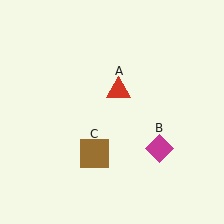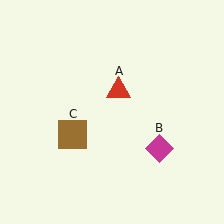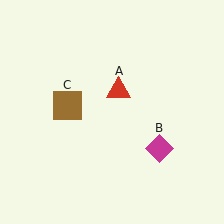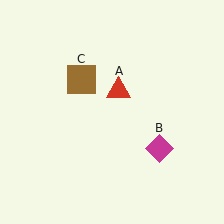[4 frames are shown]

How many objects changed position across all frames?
1 object changed position: brown square (object C).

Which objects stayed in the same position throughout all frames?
Red triangle (object A) and magenta diamond (object B) remained stationary.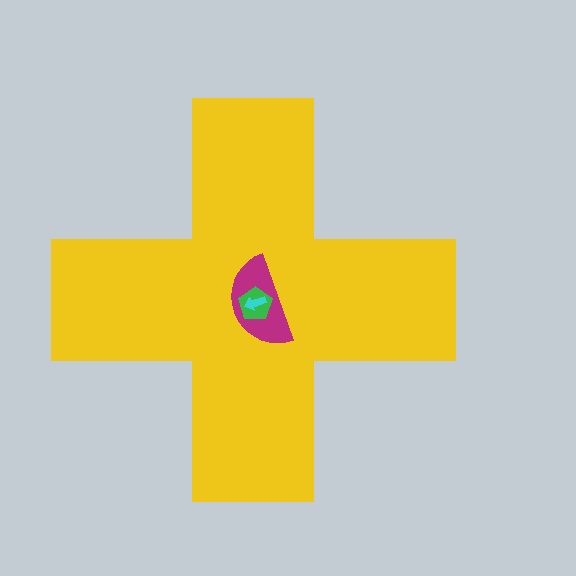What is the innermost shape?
The cyan arrow.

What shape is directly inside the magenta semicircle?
The green pentagon.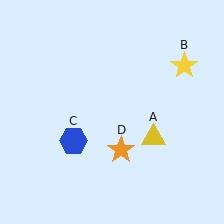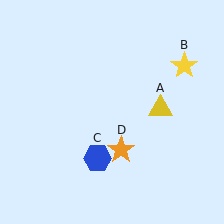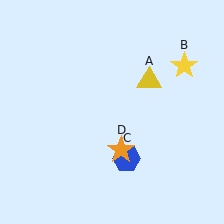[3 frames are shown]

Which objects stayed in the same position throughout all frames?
Yellow star (object B) and orange star (object D) remained stationary.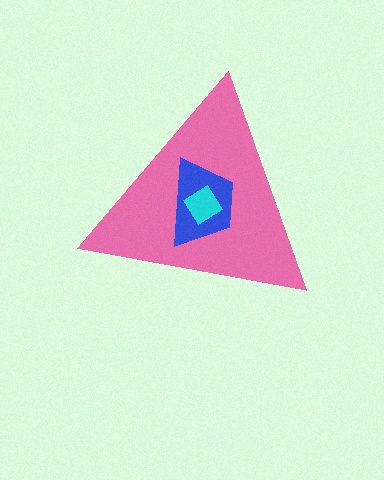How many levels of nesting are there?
3.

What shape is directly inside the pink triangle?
The blue trapezoid.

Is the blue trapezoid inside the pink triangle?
Yes.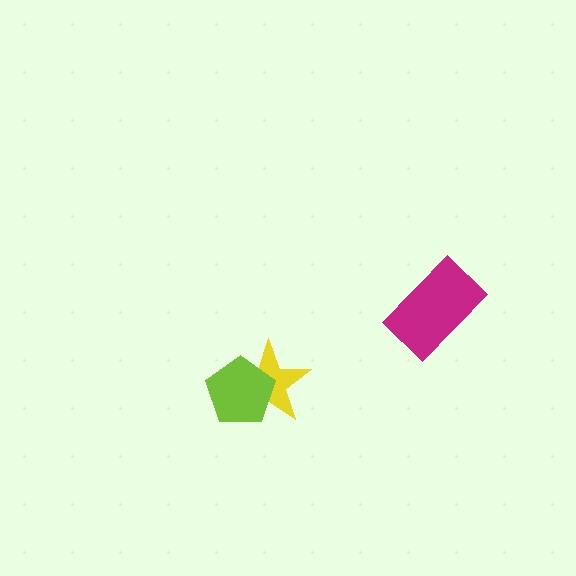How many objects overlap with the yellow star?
1 object overlaps with the yellow star.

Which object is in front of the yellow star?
The lime pentagon is in front of the yellow star.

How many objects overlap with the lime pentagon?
1 object overlaps with the lime pentagon.